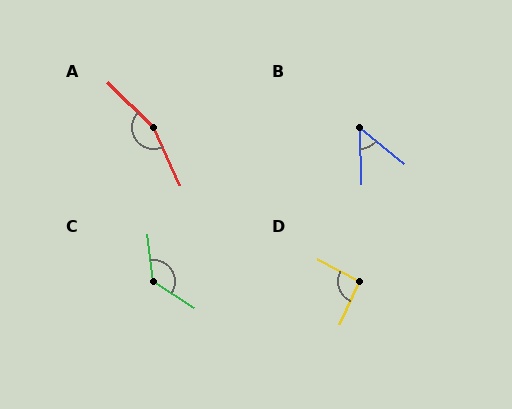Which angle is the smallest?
B, at approximately 50 degrees.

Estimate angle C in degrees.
Approximately 129 degrees.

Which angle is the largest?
A, at approximately 160 degrees.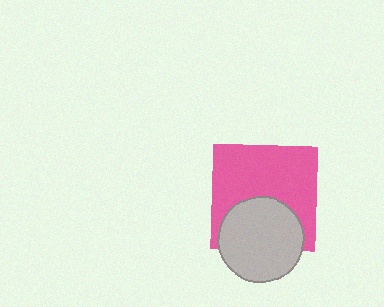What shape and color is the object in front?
The object in front is a light gray circle.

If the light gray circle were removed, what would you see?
You would see the complete pink square.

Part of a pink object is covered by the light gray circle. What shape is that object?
It is a square.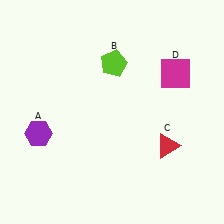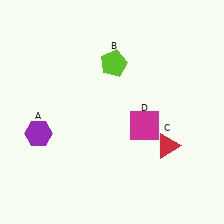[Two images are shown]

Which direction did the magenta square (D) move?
The magenta square (D) moved down.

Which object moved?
The magenta square (D) moved down.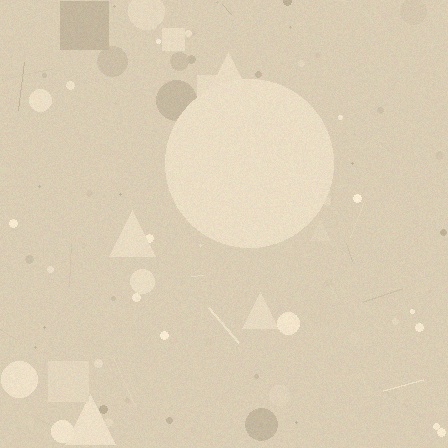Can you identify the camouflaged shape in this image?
The camouflaged shape is a circle.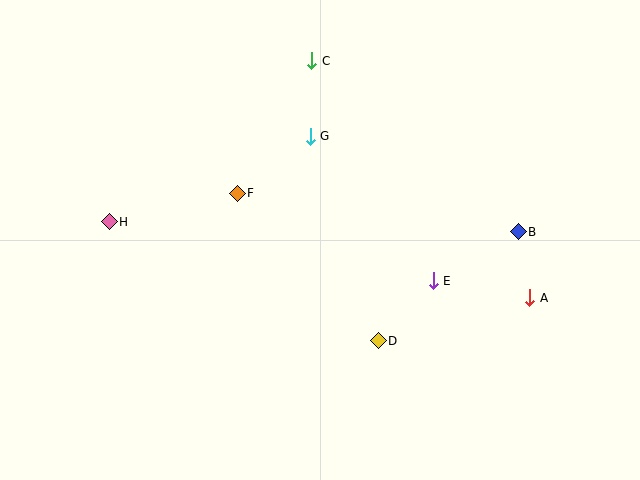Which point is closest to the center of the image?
Point F at (237, 193) is closest to the center.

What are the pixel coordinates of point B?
Point B is at (518, 232).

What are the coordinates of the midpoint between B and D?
The midpoint between B and D is at (448, 286).